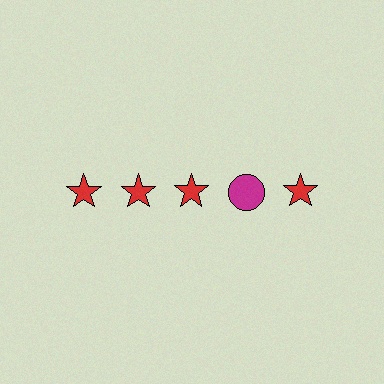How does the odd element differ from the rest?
It differs in both color (magenta instead of red) and shape (circle instead of star).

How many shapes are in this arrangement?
There are 5 shapes arranged in a grid pattern.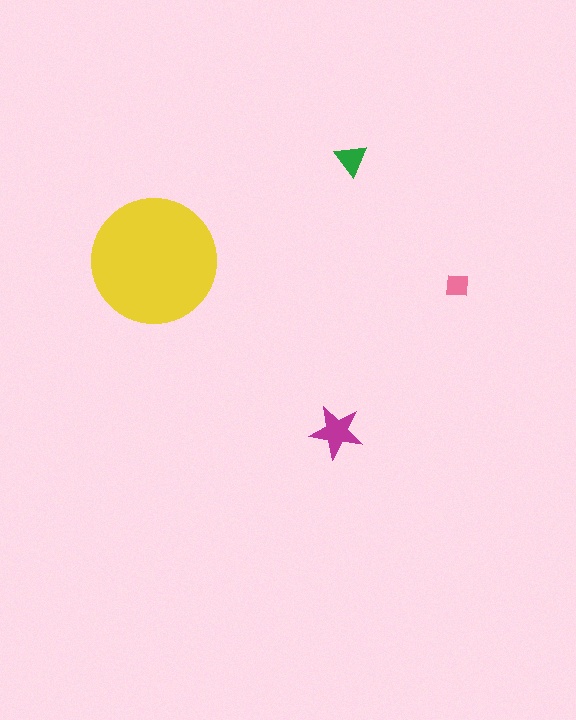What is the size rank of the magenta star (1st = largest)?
2nd.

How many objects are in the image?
There are 4 objects in the image.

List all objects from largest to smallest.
The yellow circle, the magenta star, the green triangle, the pink square.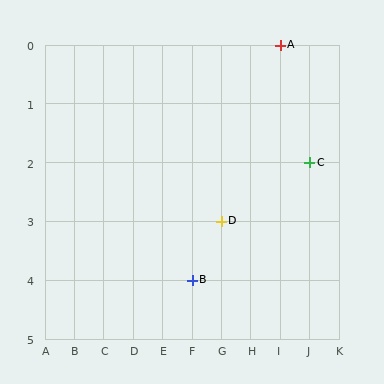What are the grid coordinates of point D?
Point D is at grid coordinates (G, 3).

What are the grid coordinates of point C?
Point C is at grid coordinates (J, 2).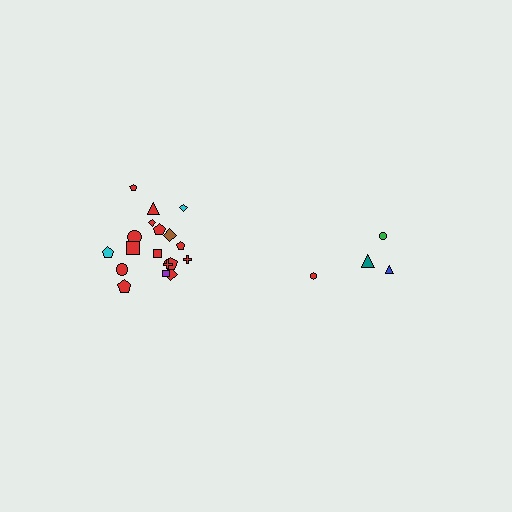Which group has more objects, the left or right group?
The left group.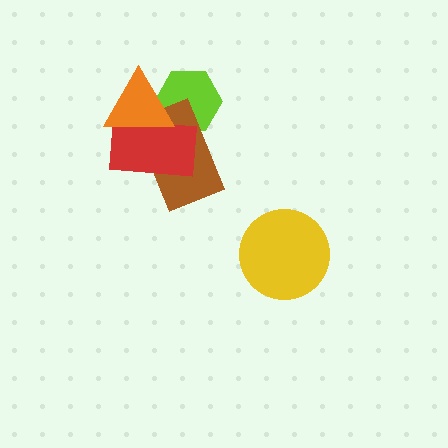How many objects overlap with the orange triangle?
3 objects overlap with the orange triangle.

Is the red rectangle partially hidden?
Yes, it is partially covered by another shape.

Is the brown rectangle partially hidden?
Yes, it is partially covered by another shape.